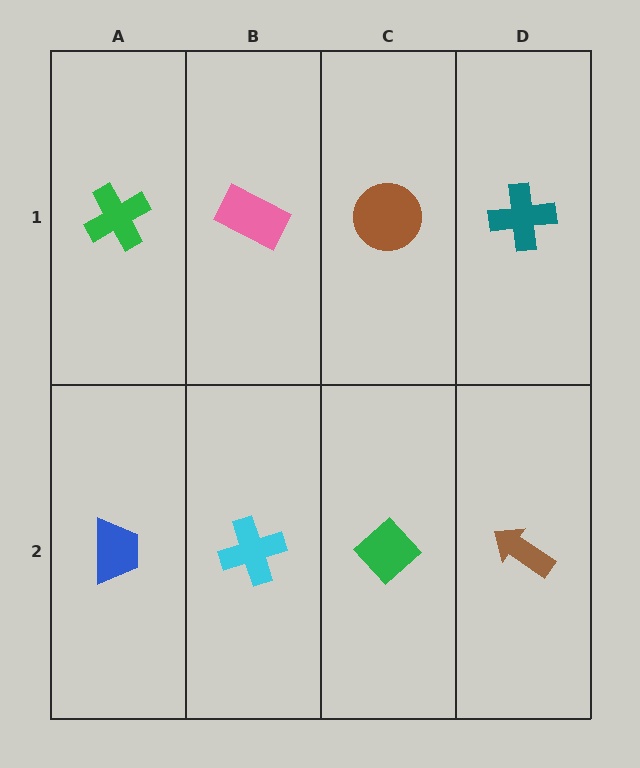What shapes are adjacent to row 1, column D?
A brown arrow (row 2, column D), a brown circle (row 1, column C).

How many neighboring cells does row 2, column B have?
3.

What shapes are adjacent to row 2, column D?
A teal cross (row 1, column D), a green diamond (row 2, column C).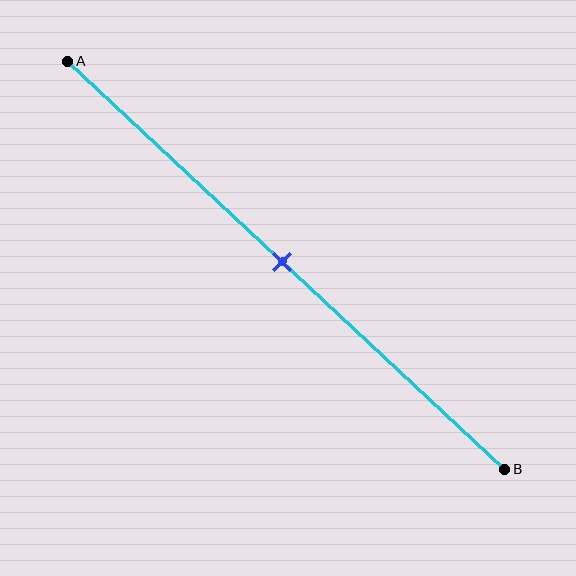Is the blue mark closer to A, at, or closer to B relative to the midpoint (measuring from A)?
The blue mark is approximately at the midpoint of segment AB.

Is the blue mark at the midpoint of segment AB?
Yes, the mark is approximately at the midpoint.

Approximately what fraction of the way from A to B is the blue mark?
The blue mark is approximately 50% of the way from A to B.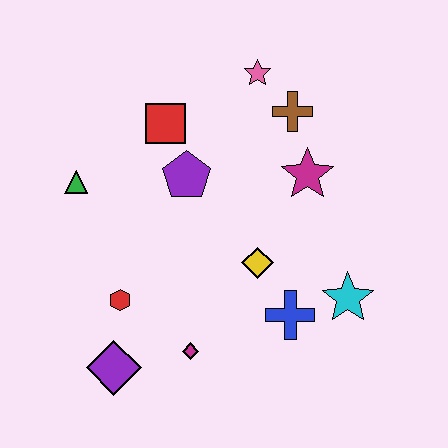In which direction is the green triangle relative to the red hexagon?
The green triangle is above the red hexagon.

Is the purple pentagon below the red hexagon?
No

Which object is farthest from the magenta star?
The purple diamond is farthest from the magenta star.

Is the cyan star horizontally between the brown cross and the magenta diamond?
No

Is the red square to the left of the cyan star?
Yes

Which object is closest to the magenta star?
The brown cross is closest to the magenta star.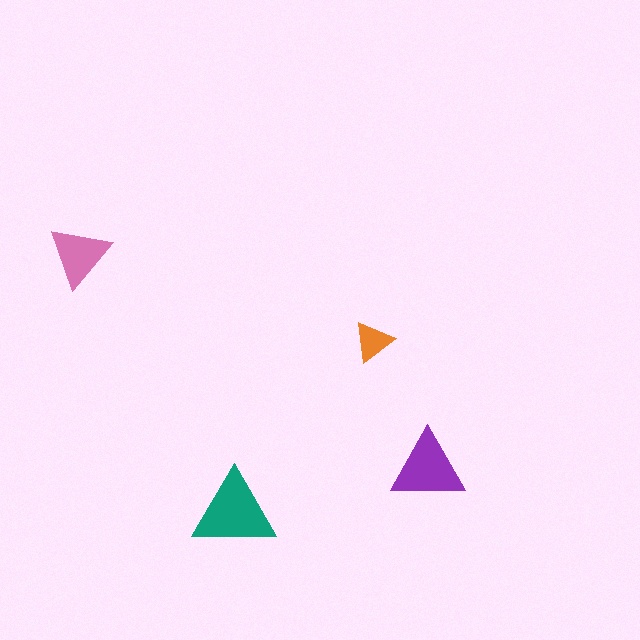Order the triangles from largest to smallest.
the teal one, the purple one, the pink one, the orange one.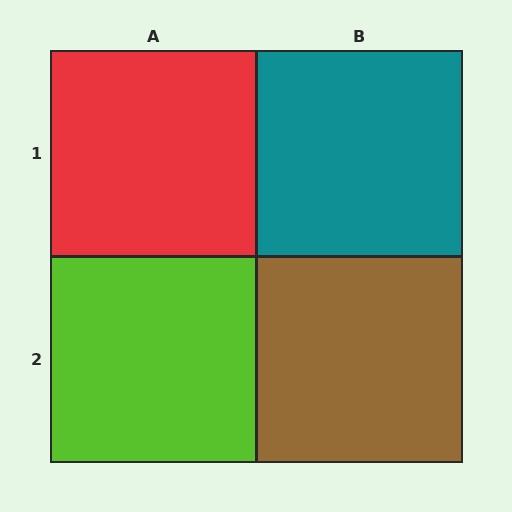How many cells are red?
1 cell is red.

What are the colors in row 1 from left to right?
Red, teal.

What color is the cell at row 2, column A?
Lime.